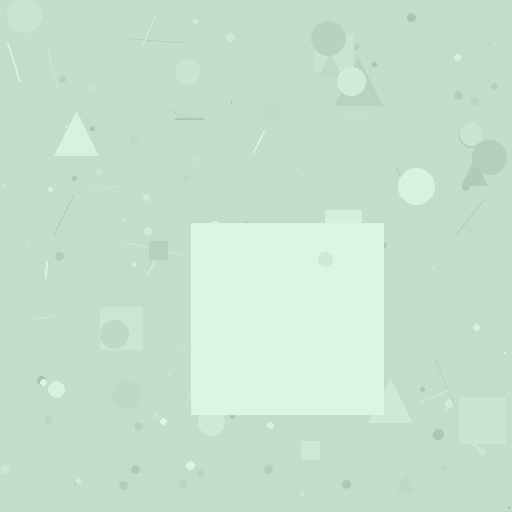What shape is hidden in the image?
A square is hidden in the image.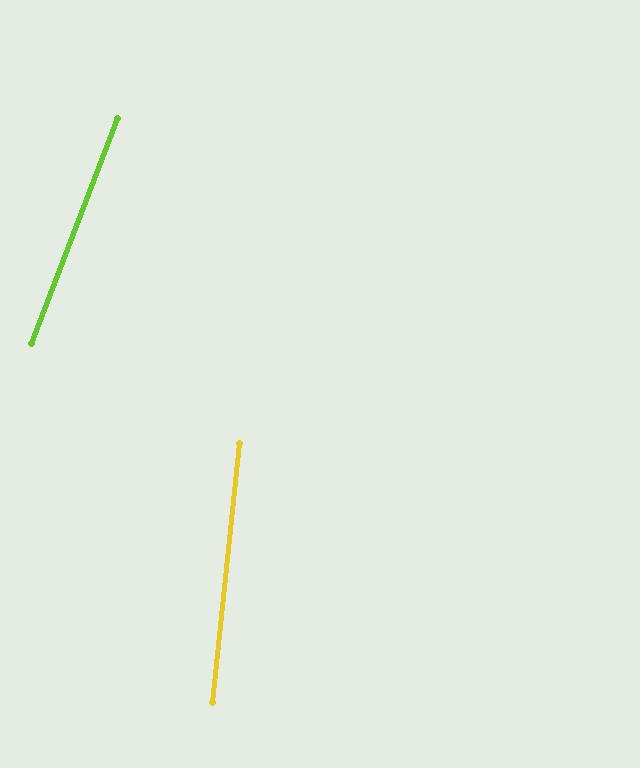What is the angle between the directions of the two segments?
Approximately 15 degrees.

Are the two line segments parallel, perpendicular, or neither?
Neither parallel nor perpendicular — they differ by about 15°.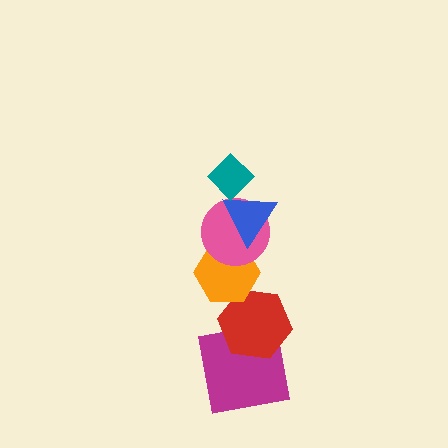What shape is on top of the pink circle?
The blue triangle is on top of the pink circle.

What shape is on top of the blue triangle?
The teal diamond is on top of the blue triangle.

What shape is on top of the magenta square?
The red hexagon is on top of the magenta square.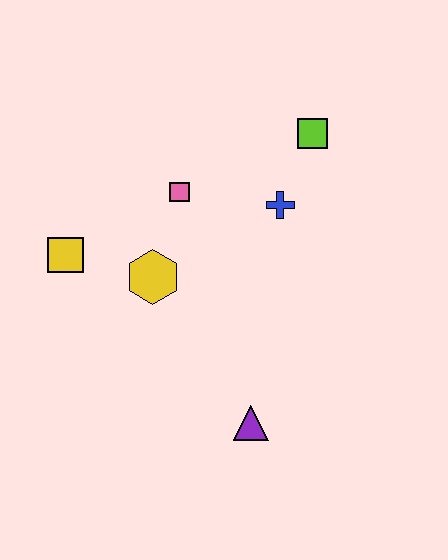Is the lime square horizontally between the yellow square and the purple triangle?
No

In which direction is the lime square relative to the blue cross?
The lime square is above the blue cross.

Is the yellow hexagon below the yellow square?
Yes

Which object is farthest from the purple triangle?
The lime square is farthest from the purple triangle.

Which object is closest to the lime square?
The blue cross is closest to the lime square.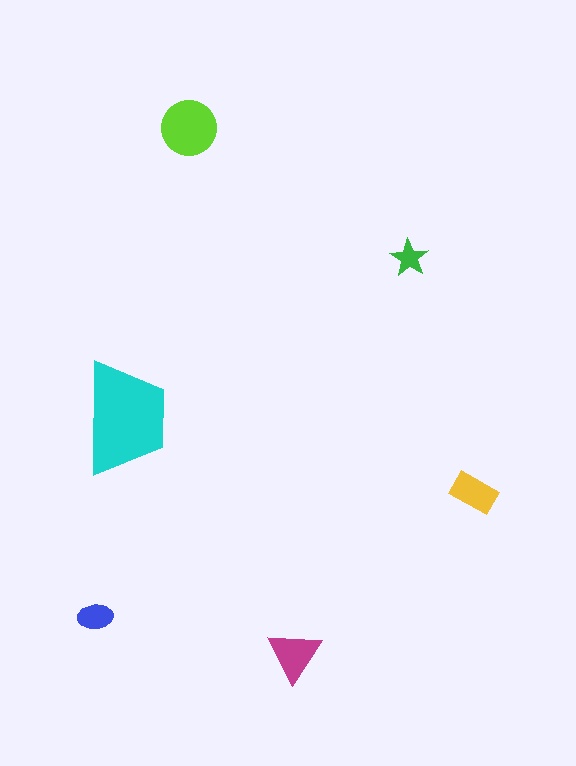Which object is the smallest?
The green star.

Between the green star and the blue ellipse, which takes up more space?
The blue ellipse.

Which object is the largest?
The cyan trapezoid.